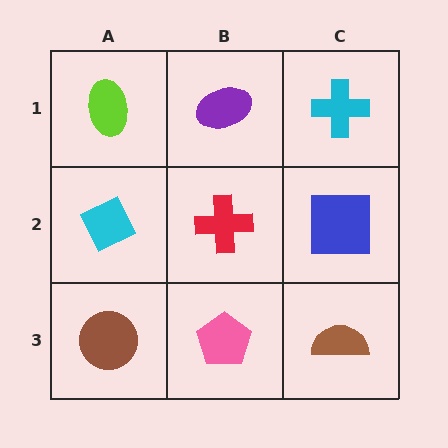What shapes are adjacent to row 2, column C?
A cyan cross (row 1, column C), a brown semicircle (row 3, column C), a red cross (row 2, column B).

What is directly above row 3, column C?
A blue square.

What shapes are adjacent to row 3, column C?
A blue square (row 2, column C), a pink pentagon (row 3, column B).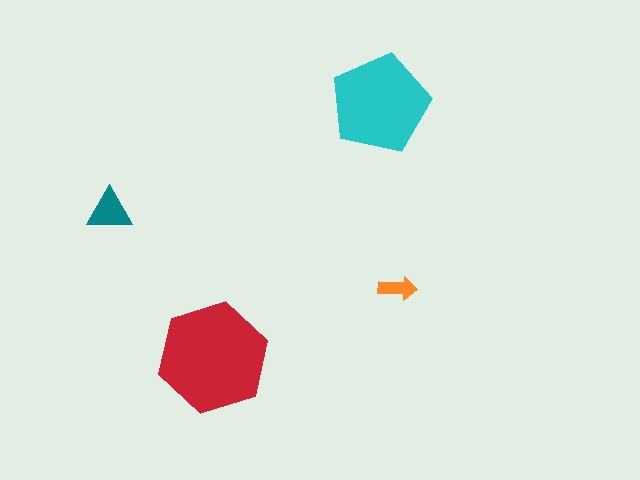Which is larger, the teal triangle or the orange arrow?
The teal triangle.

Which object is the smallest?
The orange arrow.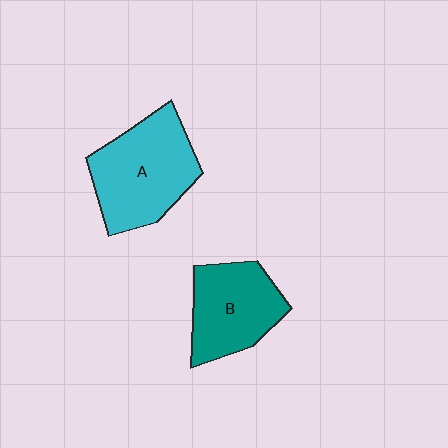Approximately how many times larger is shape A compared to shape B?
Approximately 1.3 times.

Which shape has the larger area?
Shape A (cyan).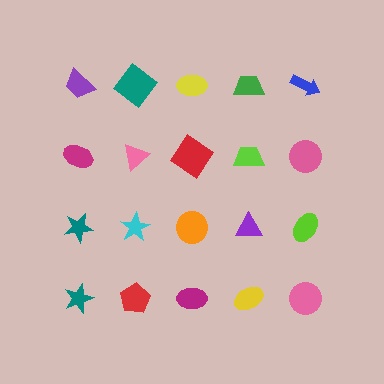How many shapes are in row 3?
5 shapes.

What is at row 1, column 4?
A green trapezoid.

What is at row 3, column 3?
An orange circle.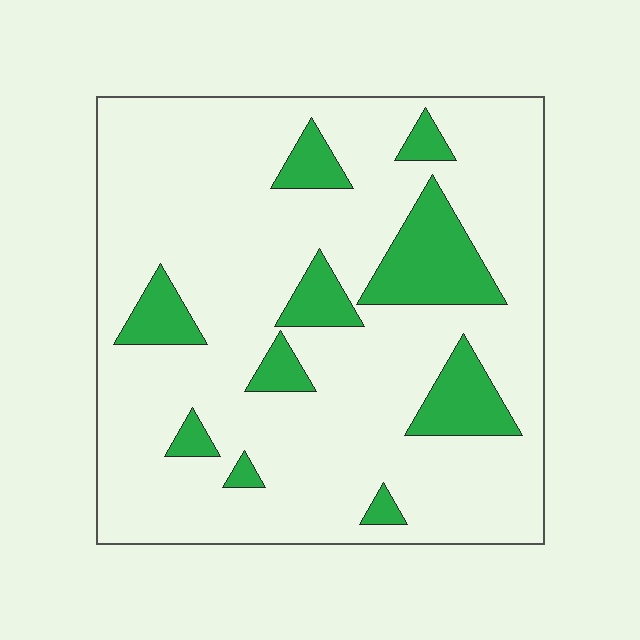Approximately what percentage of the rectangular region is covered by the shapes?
Approximately 15%.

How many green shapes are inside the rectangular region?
10.